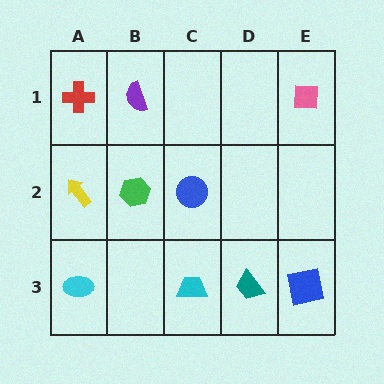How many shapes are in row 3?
4 shapes.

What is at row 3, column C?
A cyan trapezoid.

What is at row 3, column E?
A blue square.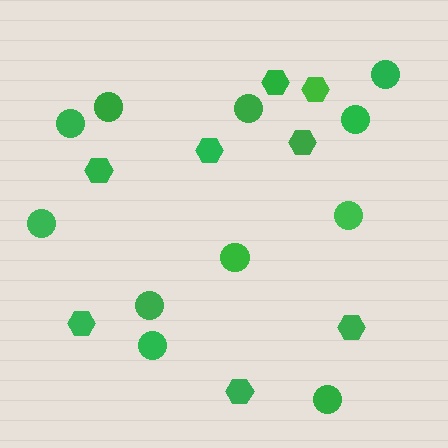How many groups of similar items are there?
There are 2 groups: one group of circles (11) and one group of hexagons (8).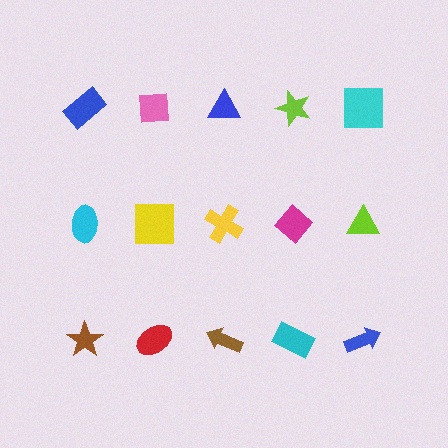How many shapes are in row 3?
5 shapes.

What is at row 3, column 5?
A blue arrow.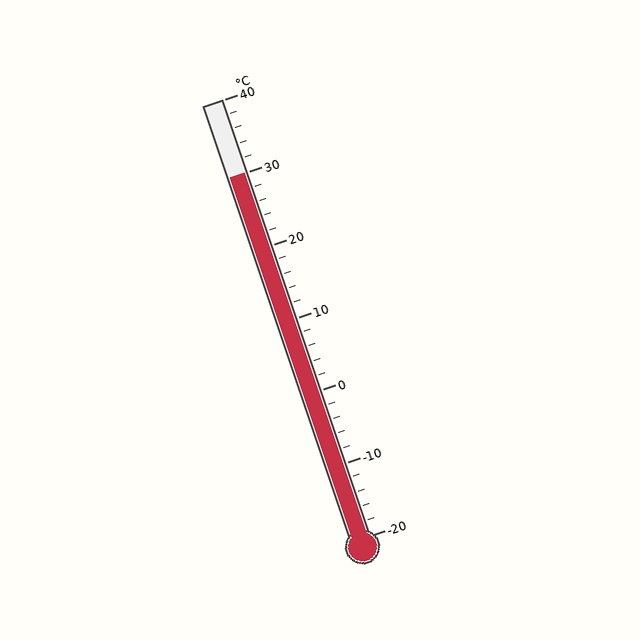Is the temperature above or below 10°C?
The temperature is above 10°C.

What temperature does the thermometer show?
The thermometer shows approximately 30°C.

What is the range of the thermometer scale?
The thermometer scale ranges from -20°C to 40°C.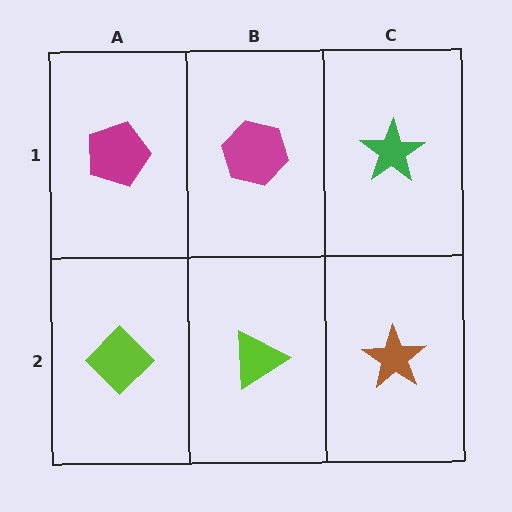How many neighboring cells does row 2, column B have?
3.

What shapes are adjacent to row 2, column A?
A magenta pentagon (row 1, column A), a lime triangle (row 2, column B).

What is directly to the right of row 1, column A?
A magenta hexagon.